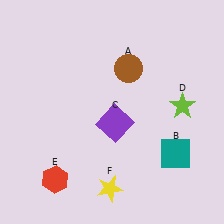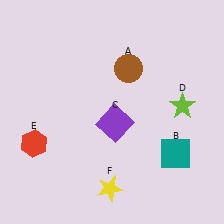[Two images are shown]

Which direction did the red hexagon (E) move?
The red hexagon (E) moved up.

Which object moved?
The red hexagon (E) moved up.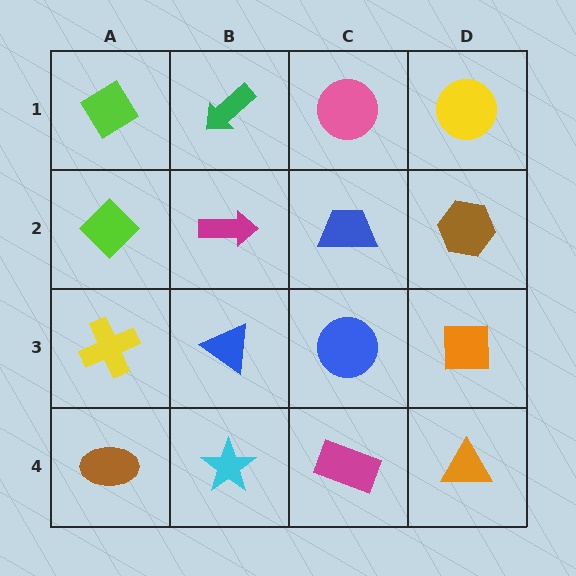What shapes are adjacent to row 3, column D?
A brown hexagon (row 2, column D), an orange triangle (row 4, column D), a blue circle (row 3, column C).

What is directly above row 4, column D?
An orange square.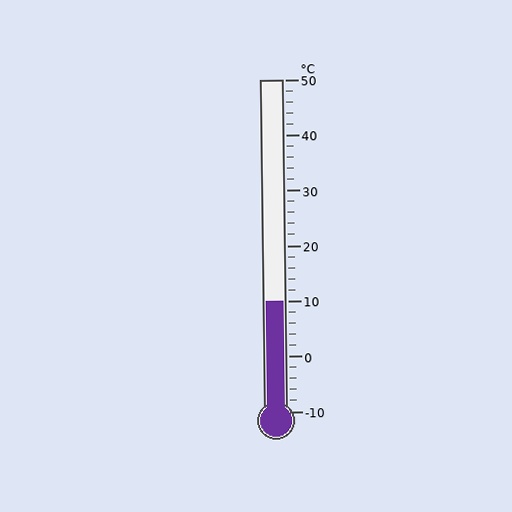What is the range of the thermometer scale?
The thermometer scale ranges from -10°C to 50°C.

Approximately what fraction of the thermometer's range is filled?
The thermometer is filled to approximately 35% of its range.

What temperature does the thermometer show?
The thermometer shows approximately 10°C.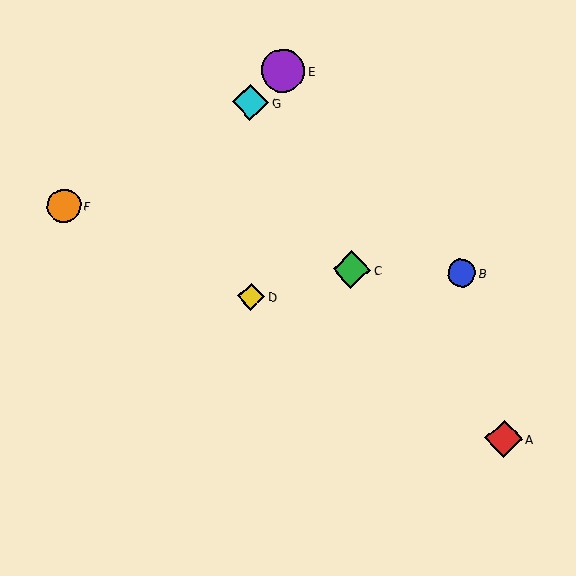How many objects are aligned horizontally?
2 objects (B, C) are aligned horizontally.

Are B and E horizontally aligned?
No, B is at y≈273 and E is at y≈71.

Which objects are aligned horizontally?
Objects B, C are aligned horizontally.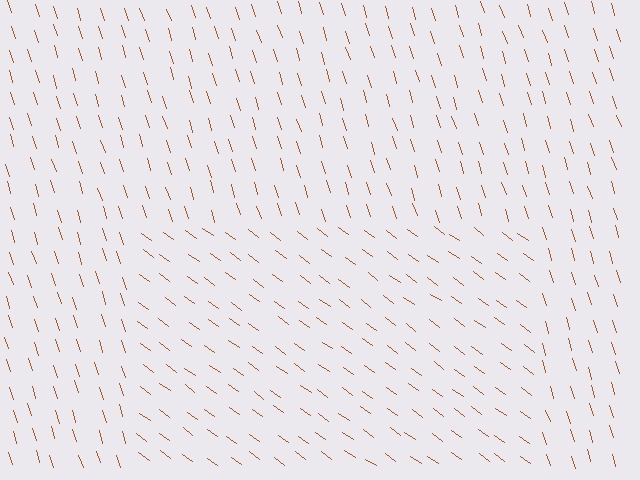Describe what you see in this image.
The image is filled with small brown line segments. A rectangle region in the image has lines oriented differently from the surrounding lines, creating a visible texture boundary.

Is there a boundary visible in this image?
Yes, there is a texture boundary formed by a change in line orientation.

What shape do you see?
I see a rectangle.